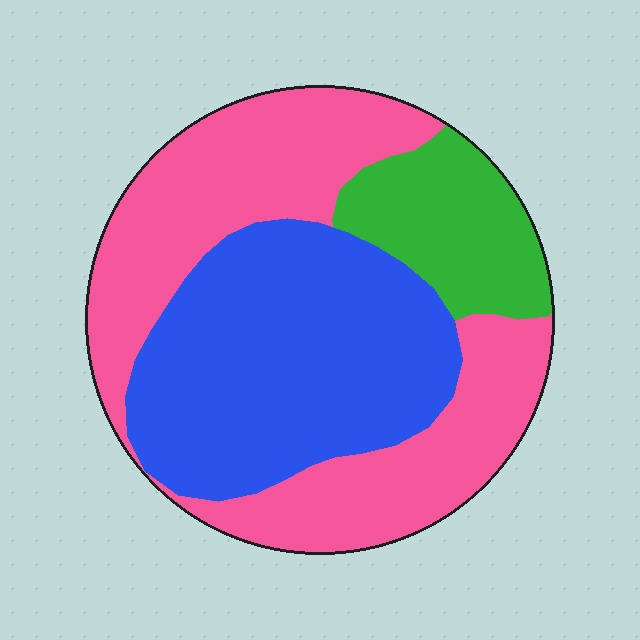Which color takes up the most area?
Pink, at roughly 45%.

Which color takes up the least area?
Green, at roughly 15%.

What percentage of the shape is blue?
Blue takes up about two fifths (2/5) of the shape.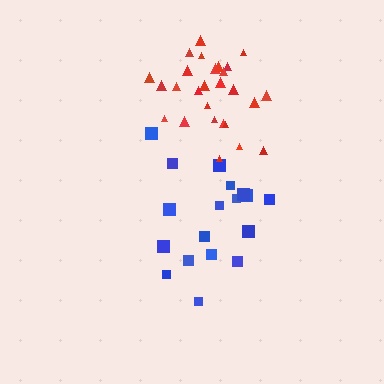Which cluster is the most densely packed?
Red.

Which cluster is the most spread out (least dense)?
Blue.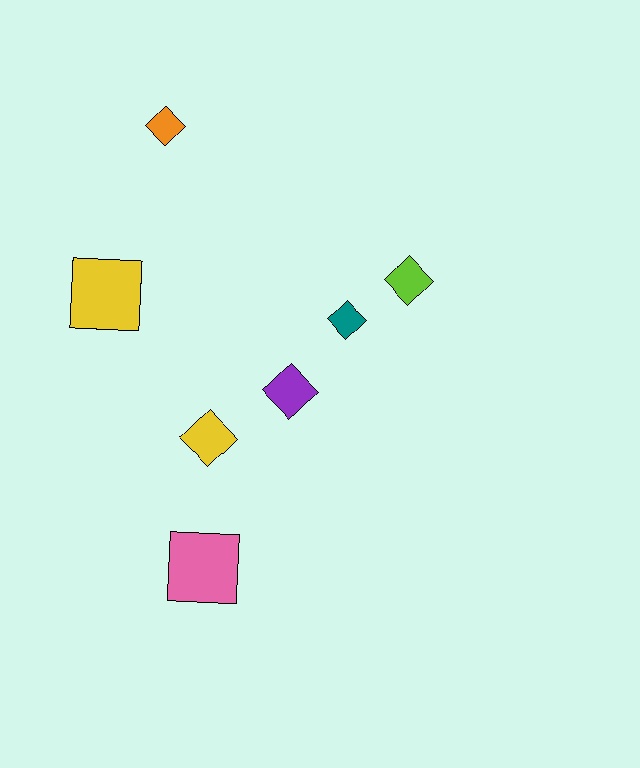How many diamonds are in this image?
There are 5 diamonds.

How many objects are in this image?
There are 7 objects.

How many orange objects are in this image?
There is 1 orange object.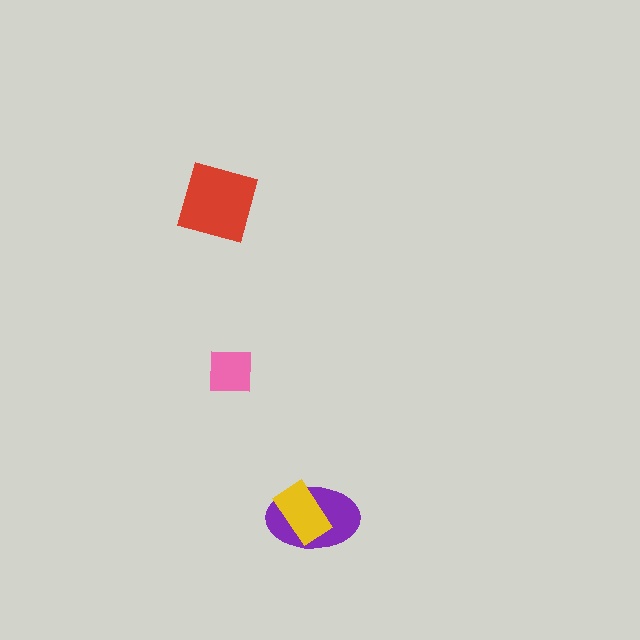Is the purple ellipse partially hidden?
Yes, it is partially covered by another shape.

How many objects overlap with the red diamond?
0 objects overlap with the red diamond.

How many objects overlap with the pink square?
0 objects overlap with the pink square.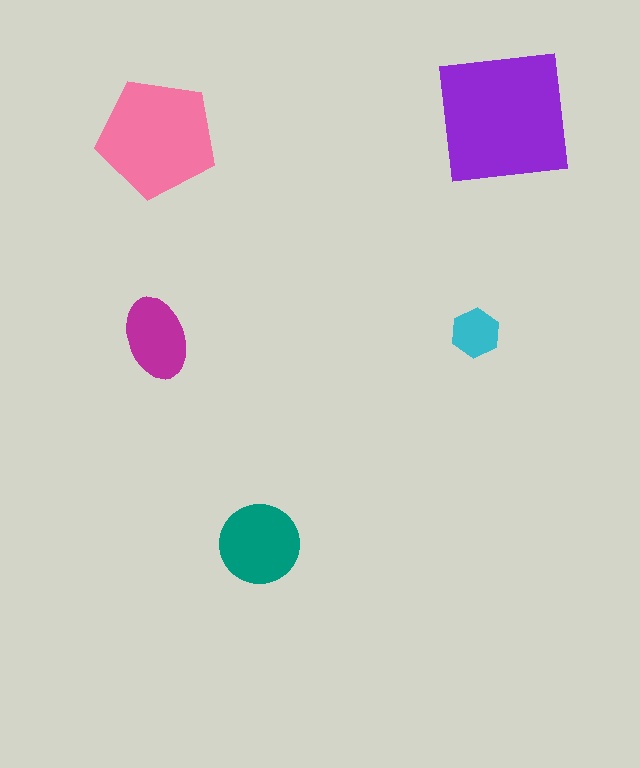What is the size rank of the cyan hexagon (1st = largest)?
5th.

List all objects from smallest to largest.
The cyan hexagon, the magenta ellipse, the teal circle, the pink pentagon, the purple square.